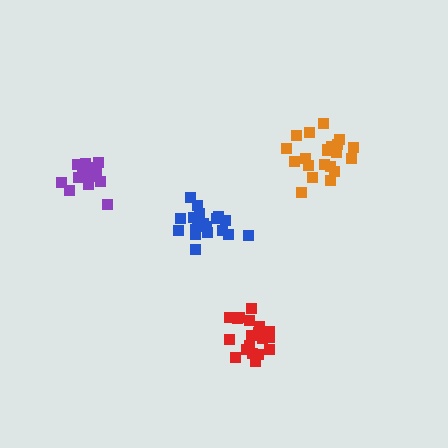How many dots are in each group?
Group 1: 19 dots, Group 2: 21 dots, Group 3: 21 dots, Group 4: 18 dots (79 total).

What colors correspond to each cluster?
The clusters are colored: blue, red, orange, purple.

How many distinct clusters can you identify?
There are 4 distinct clusters.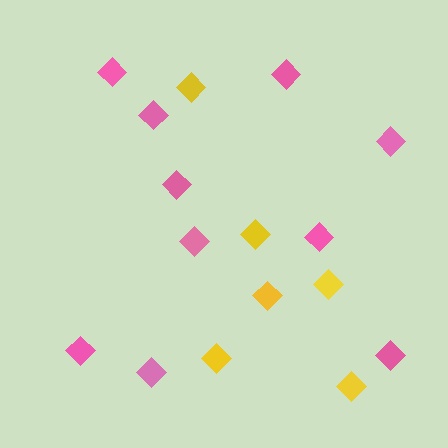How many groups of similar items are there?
There are 2 groups: one group of pink diamonds (10) and one group of yellow diamonds (6).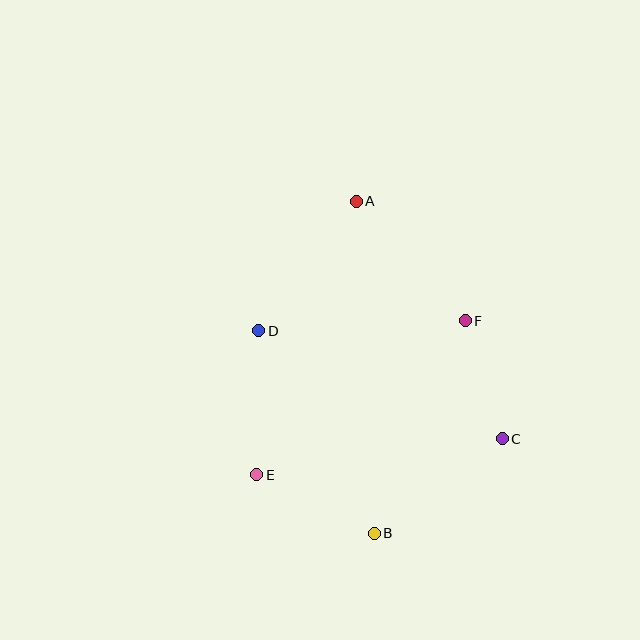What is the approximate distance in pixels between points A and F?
The distance between A and F is approximately 162 pixels.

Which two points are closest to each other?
Points C and F are closest to each other.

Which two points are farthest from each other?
Points A and B are farthest from each other.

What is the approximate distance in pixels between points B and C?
The distance between B and C is approximately 159 pixels.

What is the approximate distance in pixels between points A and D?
The distance between A and D is approximately 162 pixels.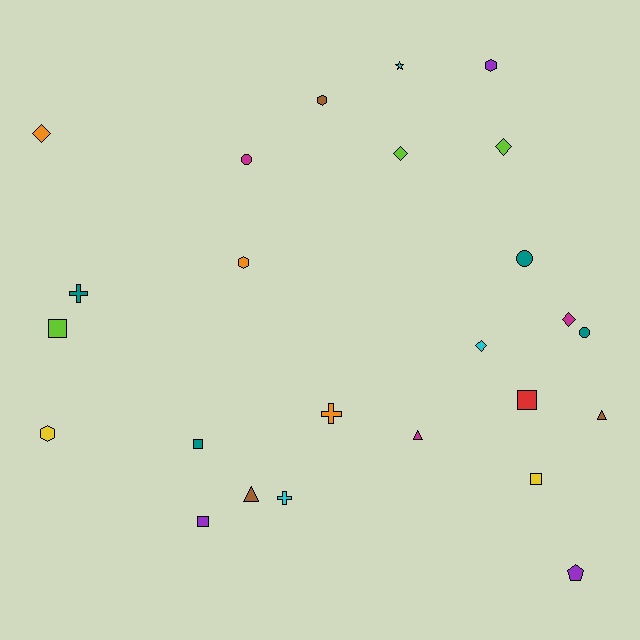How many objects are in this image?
There are 25 objects.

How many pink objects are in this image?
There are no pink objects.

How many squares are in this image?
There are 5 squares.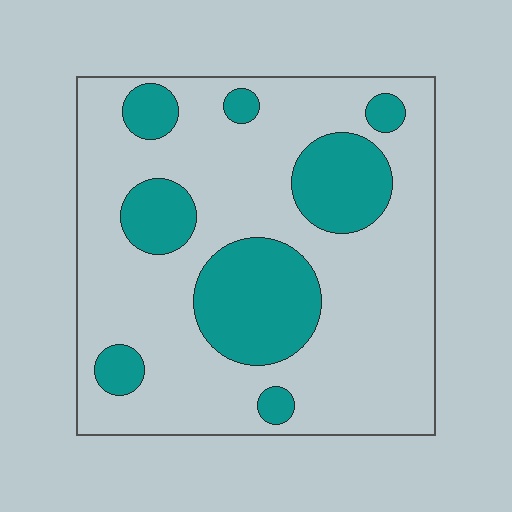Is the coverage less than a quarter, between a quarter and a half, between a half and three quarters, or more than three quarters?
Between a quarter and a half.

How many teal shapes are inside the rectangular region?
8.